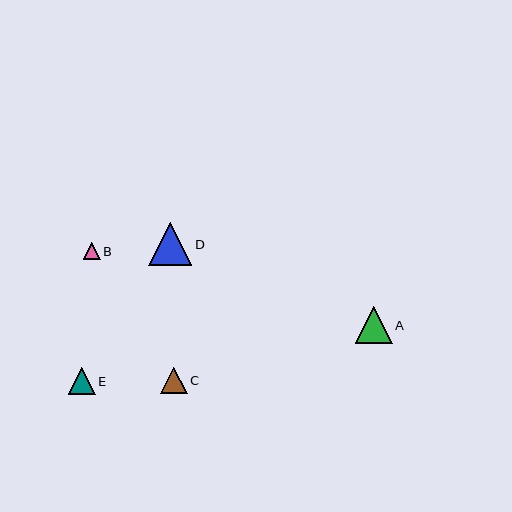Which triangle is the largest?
Triangle D is the largest with a size of approximately 43 pixels.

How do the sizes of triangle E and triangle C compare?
Triangle E and triangle C are approximately the same size.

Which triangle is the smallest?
Triangle B is the smallest with a size of approximately 17 pixels.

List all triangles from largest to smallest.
From largest to smallest: D, A, E, C, B.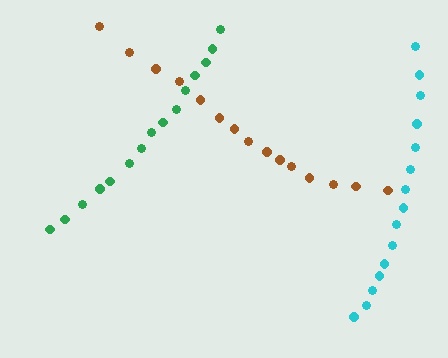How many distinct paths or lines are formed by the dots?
There are 3 distinct paths.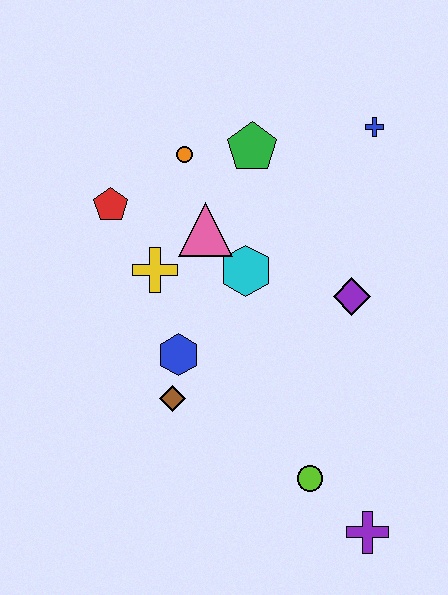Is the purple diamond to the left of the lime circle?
No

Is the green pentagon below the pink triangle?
No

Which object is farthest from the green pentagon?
The purple cross is farthest from the green pentagon.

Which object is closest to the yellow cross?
The pink triangle is closest to the yellow cross.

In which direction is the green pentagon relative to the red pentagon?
The green pentagon is to the right of the red pentagon.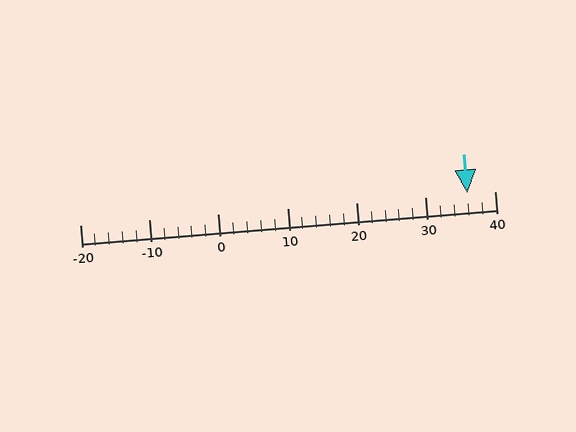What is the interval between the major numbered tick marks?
The major tick marks are spaced 10 units apart.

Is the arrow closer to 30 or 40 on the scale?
The arrow is closer to 40.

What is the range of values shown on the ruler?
The ruler shows values from -20 to 40.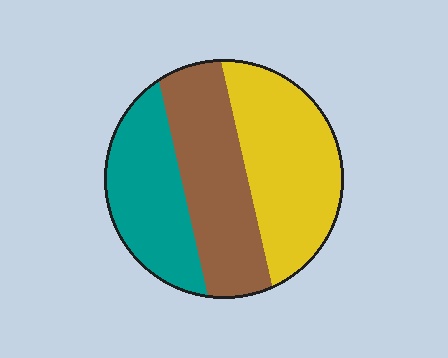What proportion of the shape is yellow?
Yellow takes up about three eighths (3/8) of the shape.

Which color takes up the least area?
Teal, at roughly 30%.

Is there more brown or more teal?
Brown.